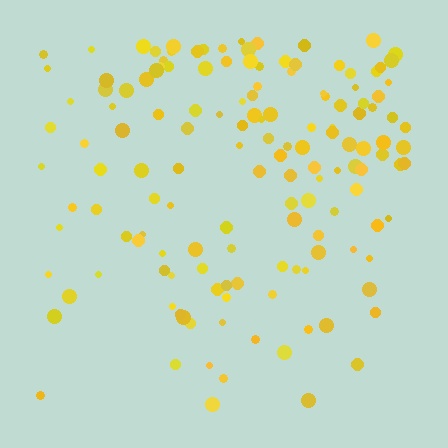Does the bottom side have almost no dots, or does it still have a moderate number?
Still a moderate number, just noticeably fewer than the top.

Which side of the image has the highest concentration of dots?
The top.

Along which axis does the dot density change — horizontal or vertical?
Vertical.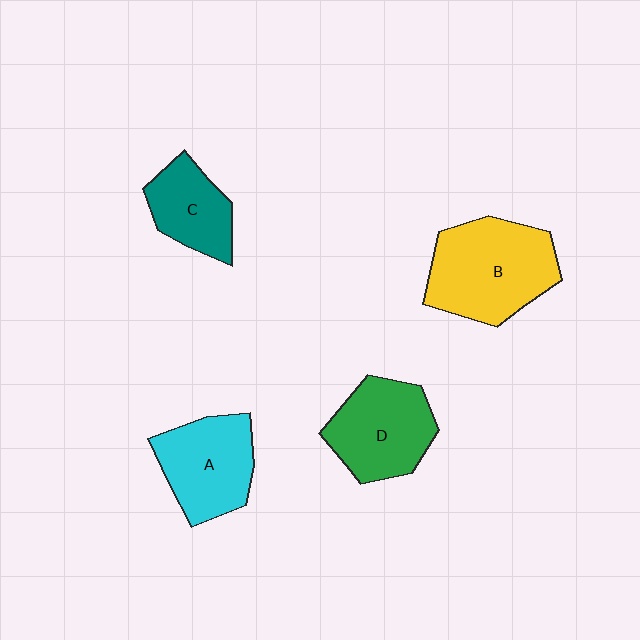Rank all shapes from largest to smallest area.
From largest to smallest: B (yellow), D (green), A (cyan), C (teal).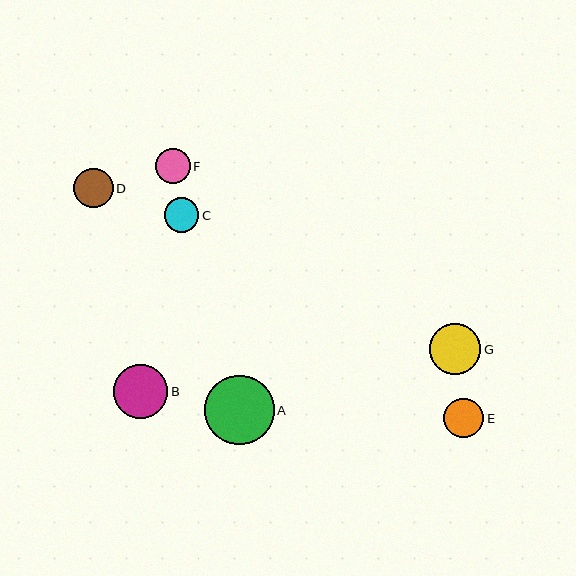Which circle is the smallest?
Circle C is the smallest with a size of approximately 34 pixels.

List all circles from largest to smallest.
From largest to smallest: A, B, G, E, D, F, C.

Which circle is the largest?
Circle A is the largest with a size of approximately 70 pixels.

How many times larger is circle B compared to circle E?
Circle B is approximately 1.4 times the size of circle E.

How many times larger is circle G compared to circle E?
Circle G is approximately 1.3 times the size of circle E.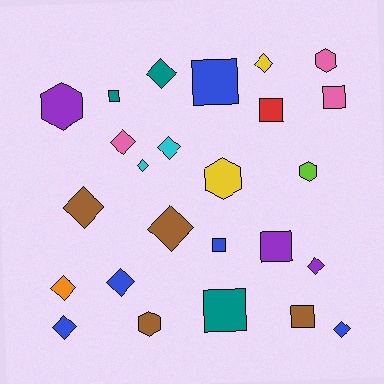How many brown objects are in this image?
There are 4 brown objects.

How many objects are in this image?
There are 25 objects.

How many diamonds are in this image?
There are 12 diamonds.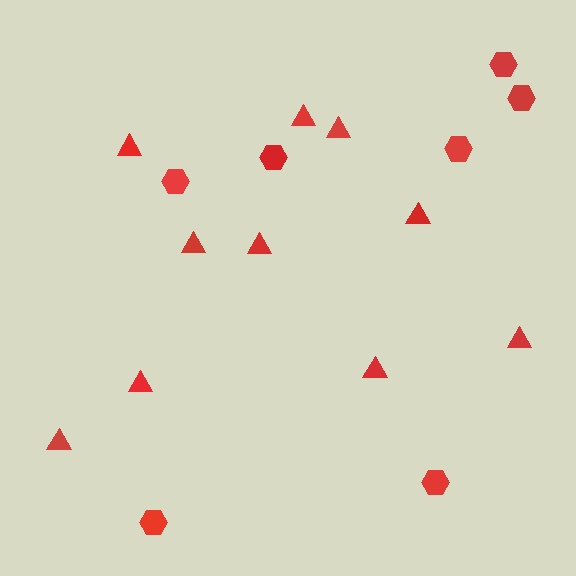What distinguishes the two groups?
There are 2 groups: one group of hexagons (7) and one group of triangles (10).